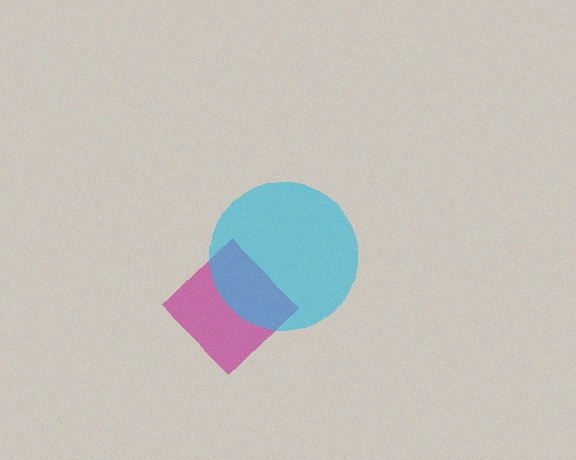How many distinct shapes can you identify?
There are 2 distinct shapes: a magenta diamond, a cyan circle.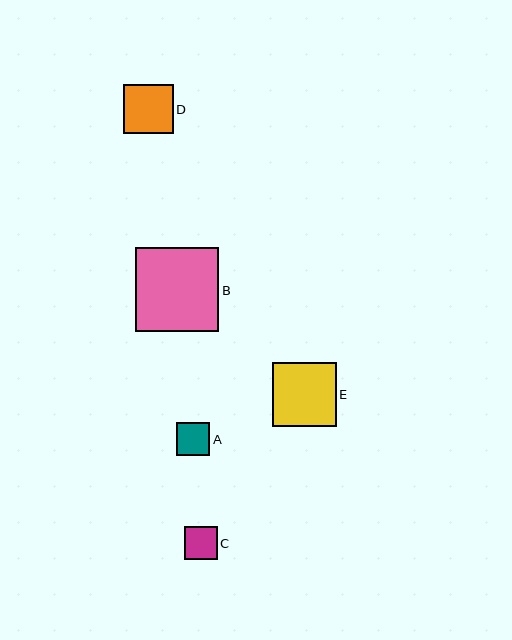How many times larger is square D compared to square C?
Square D is approximately 1.5 times the size of square C.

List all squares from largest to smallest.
From largest to smallest: B, E, D, A, C.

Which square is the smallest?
Square C is the smallest with a size of approximately 33 pixels.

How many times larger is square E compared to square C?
Square E is approximately 2.0 times the size of square C.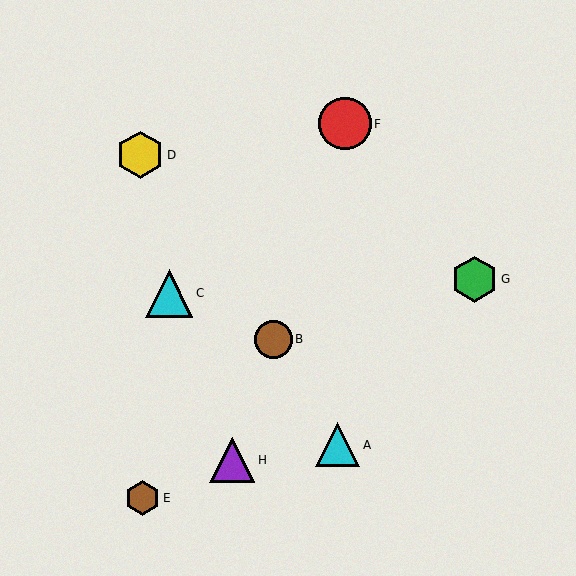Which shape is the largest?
The red circle (labeled F) is the largest.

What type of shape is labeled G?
Shape G is a green hexagon.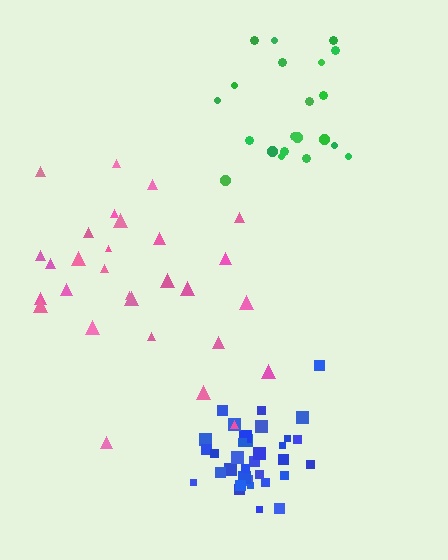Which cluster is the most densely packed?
Blue.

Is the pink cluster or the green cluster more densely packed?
Pink.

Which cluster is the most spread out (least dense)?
Green.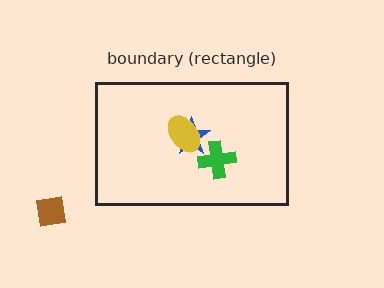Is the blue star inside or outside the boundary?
Inside.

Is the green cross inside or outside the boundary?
Inside.